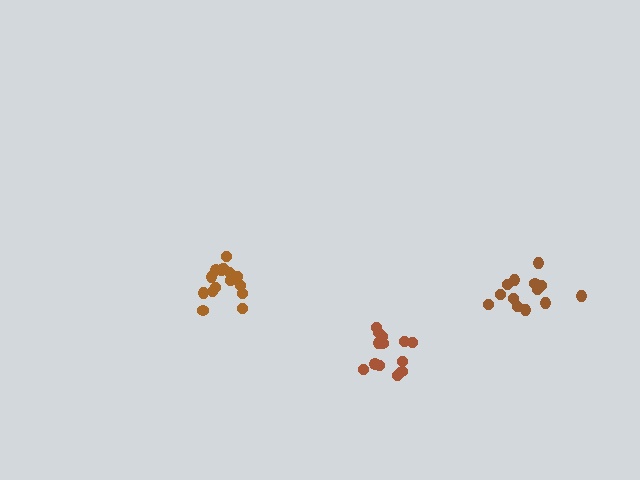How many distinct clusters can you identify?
There are 3 distinct clusters.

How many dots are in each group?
Group 1: 13 dots, Group 2: 13 dots, Group 3: 16 dots (42 total).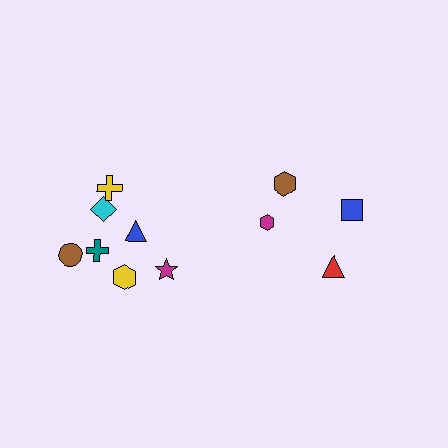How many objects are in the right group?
There are 4 objects.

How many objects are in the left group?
There are 7 objects.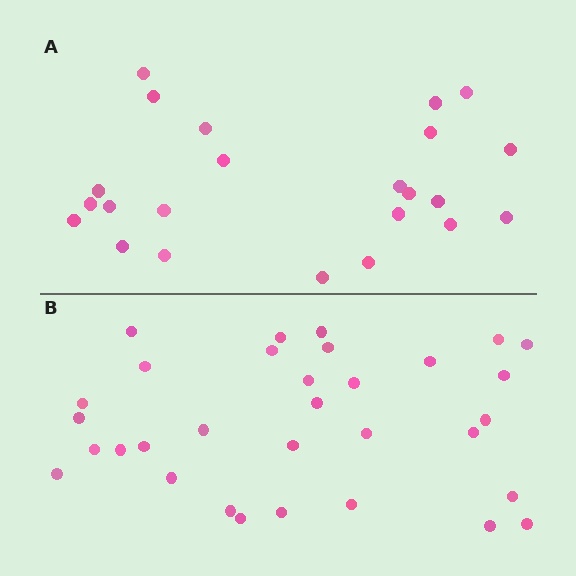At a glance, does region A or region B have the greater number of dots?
Region B (the bottom region) has more dots.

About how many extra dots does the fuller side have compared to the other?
Region B has roughly 8 or so more dots than region A.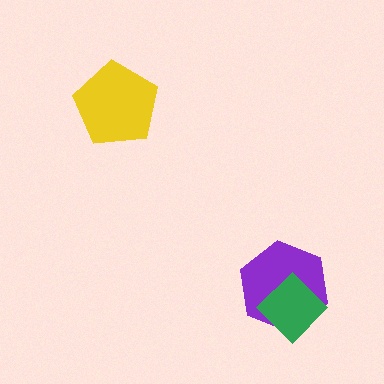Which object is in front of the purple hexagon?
The green diamond is in front of the purple hexagon.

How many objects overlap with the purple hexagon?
1 object overlaps with the purple hexagon.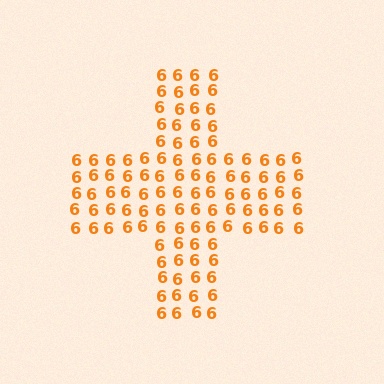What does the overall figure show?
The overall figure shows a cross.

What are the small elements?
The small elements are digit 6's.